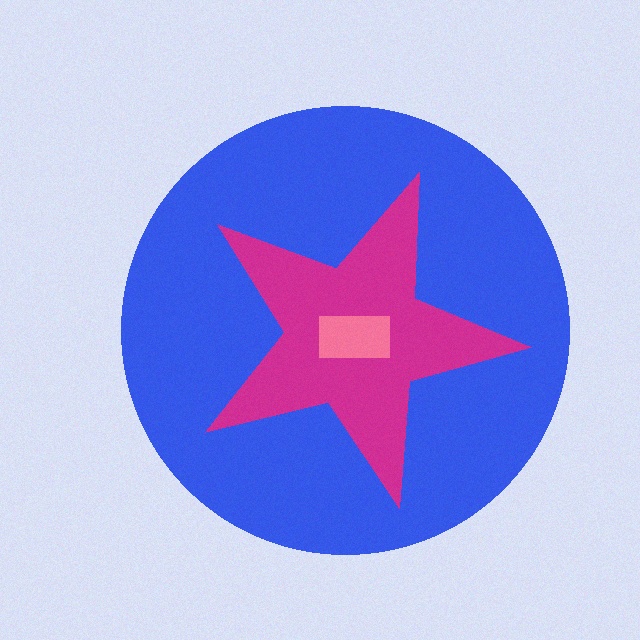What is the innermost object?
The pink rectangle.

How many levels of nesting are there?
3.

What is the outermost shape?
The blue circle.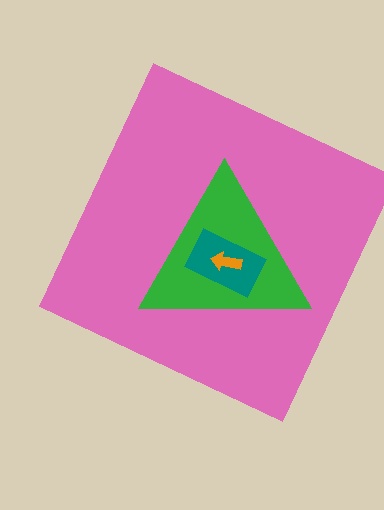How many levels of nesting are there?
4.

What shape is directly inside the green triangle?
The teal rectangle.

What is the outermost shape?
The pink square.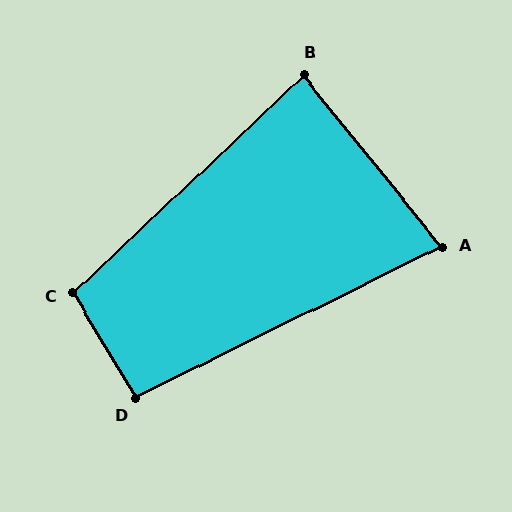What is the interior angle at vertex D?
Approximately 94 degrees (approximately right).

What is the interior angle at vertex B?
Approximately 86 degrees (approximately right).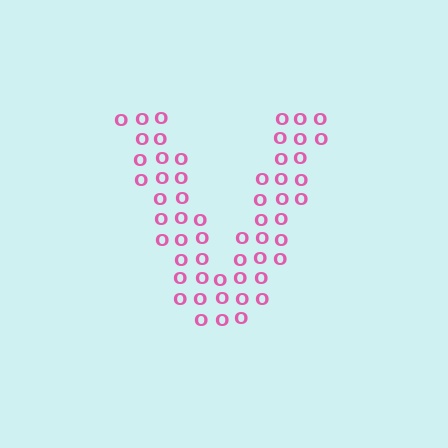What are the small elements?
The small elements are letter O's.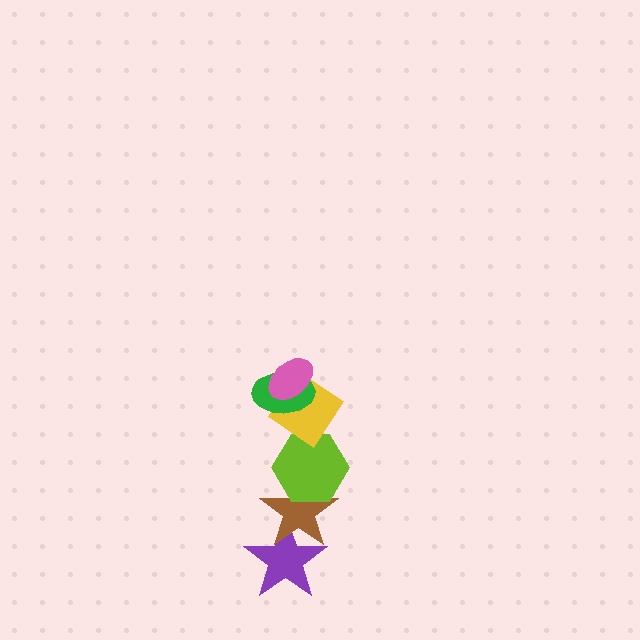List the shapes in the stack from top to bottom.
From top to bottom: the pink ellipse, the green ellipse, the yellow diamond, the lime hexagon, the brown star, the purple star.